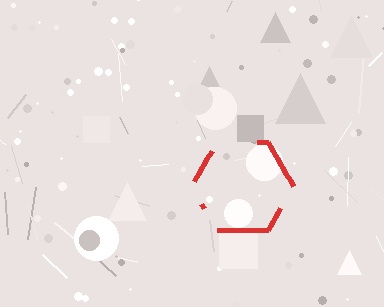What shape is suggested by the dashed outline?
The dashed outline suggests a hexagon.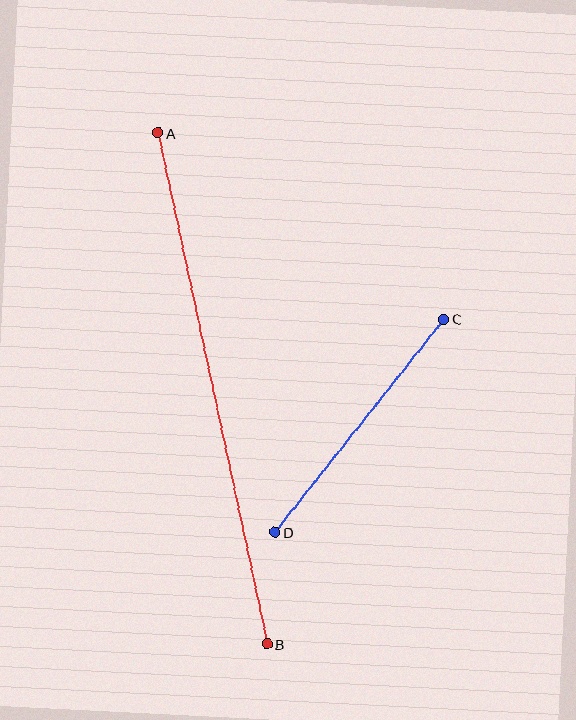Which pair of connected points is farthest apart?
Points A and B are farthest apart.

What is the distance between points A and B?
The distance is approximately 523 pixels.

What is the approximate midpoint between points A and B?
The midpoint is at approximately (212, 388) pixels.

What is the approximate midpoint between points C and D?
The midpoint is at approximately (360, 426) pixels.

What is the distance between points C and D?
The distance is approximately 272 pixels.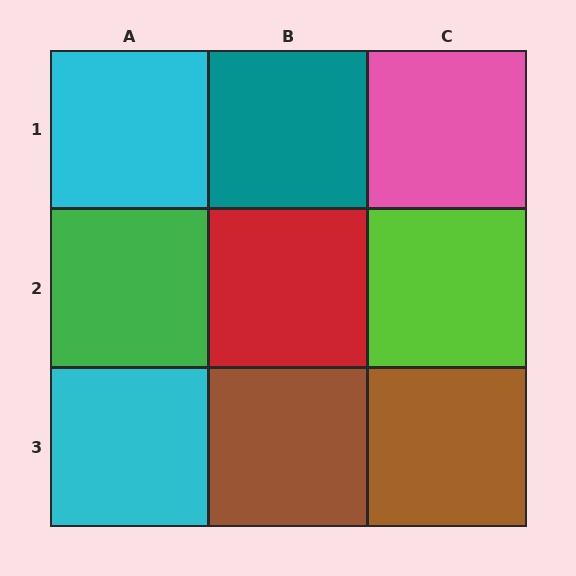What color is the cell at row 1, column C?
Pink.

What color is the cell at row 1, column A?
Cyan.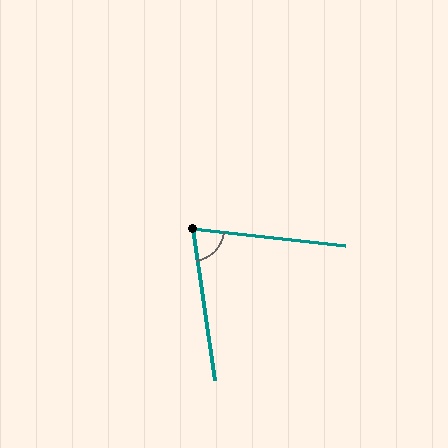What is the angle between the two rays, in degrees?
Approximately 76 degrees.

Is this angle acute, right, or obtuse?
It is acute.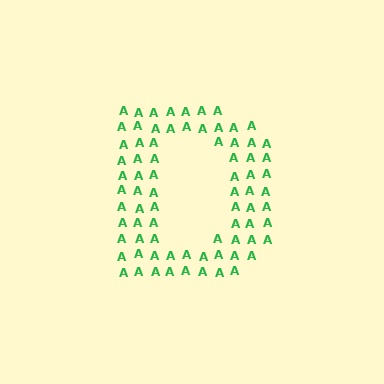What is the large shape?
The large shape is the letter D.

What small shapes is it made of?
It is made of small letter A's.